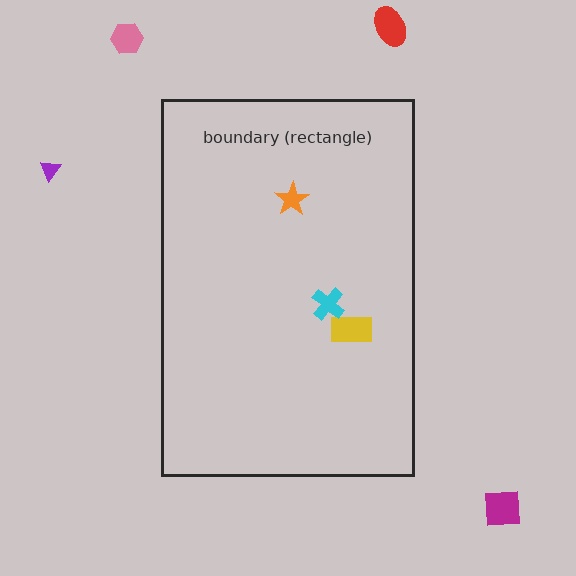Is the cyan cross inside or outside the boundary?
Inside.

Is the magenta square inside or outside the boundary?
Outside.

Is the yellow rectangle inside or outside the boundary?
Inside.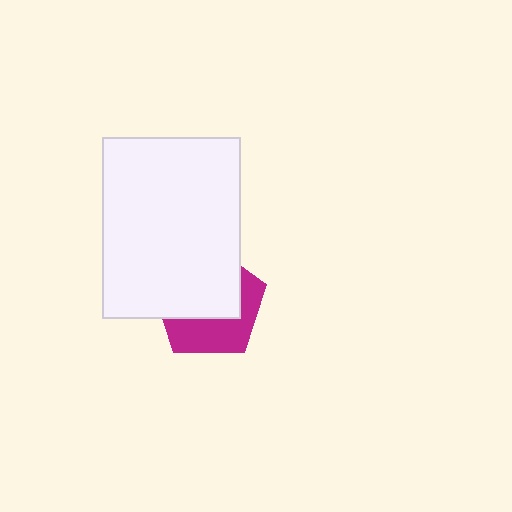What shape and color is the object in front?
The object in front is a white rectangle.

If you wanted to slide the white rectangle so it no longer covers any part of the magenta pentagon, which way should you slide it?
Slide it toward the upper-left — that is the most direct way to separate the two shapes.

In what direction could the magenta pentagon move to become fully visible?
The magenta pentagon could move toward the lower-right. That would shift it out from behind the white rectangle entirely.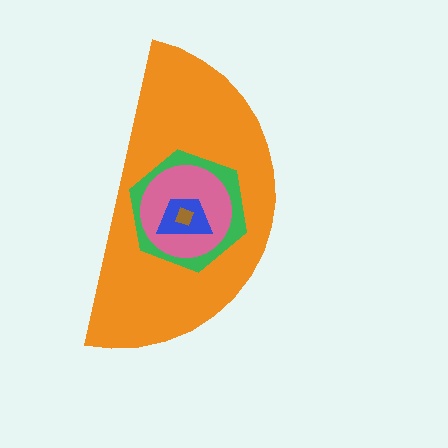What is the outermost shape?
The orange semicircle.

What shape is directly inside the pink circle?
The blue trapezoid.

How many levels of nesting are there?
5.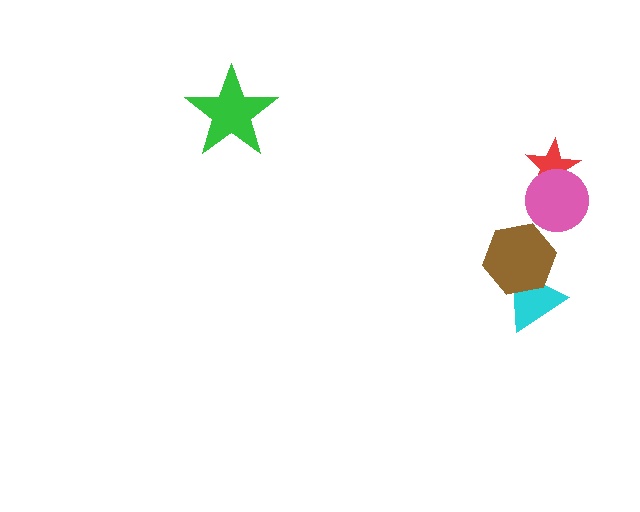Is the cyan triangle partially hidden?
Yes, it is partially covered by another shape.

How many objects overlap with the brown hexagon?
1 object overlaps with the brown hexagon.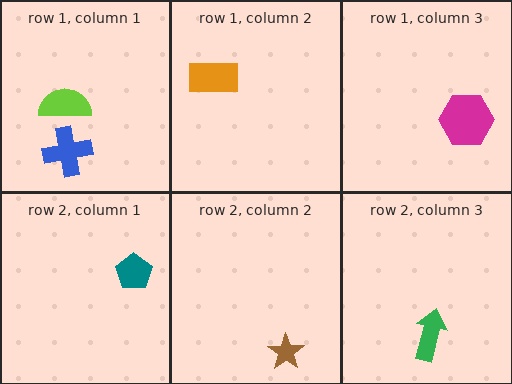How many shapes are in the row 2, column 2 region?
1.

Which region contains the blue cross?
The row 1, column 1 region.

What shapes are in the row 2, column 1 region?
The teal pentagon.